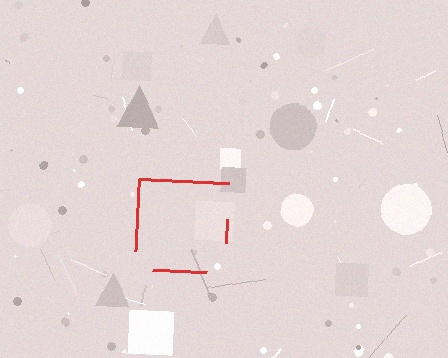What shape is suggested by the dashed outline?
The dashed outline suggests a square.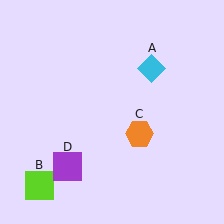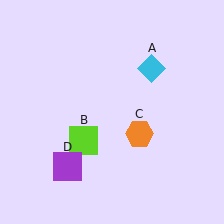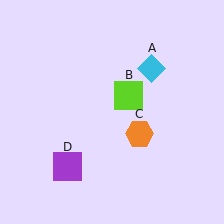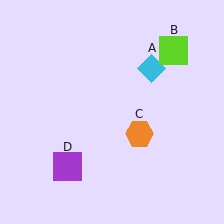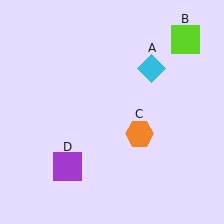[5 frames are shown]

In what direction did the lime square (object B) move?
The lime square (object B) moved up and to the right.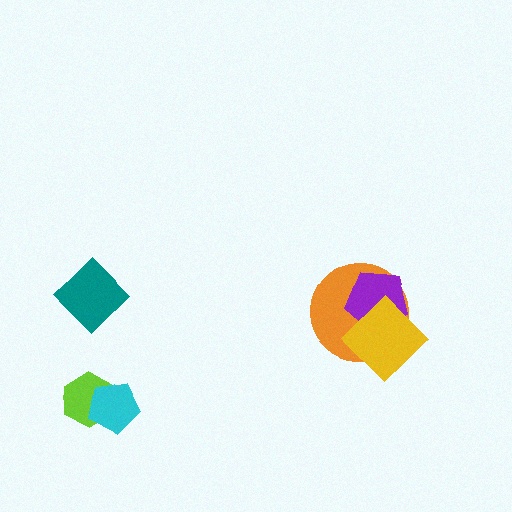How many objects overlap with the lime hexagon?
1 object overlaps with the lime hexagon.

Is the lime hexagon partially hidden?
Yes, it is partially covered by another shape.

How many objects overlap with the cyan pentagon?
1 object overlaps with the cyan pentagon.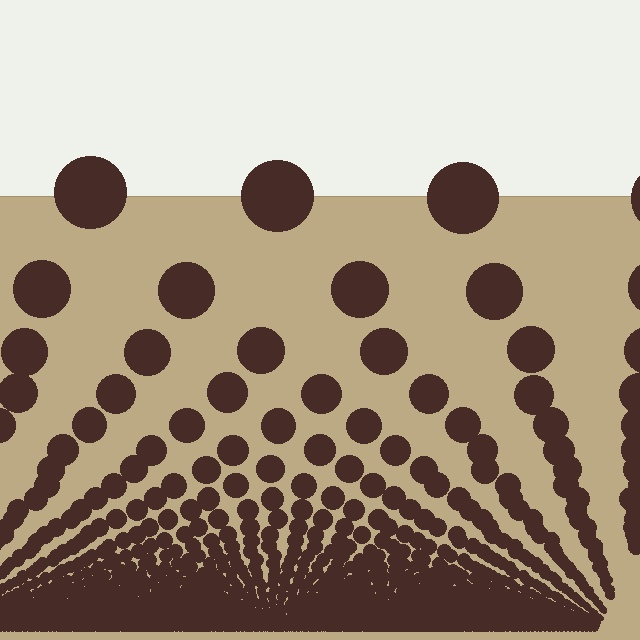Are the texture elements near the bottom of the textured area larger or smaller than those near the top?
Smaller. The gradient is inverted — elements near the bottom are smaller and denser.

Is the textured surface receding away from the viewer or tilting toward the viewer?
The surface appears to tilt toward the viewer. Texture elements get larger and sparser toward the top.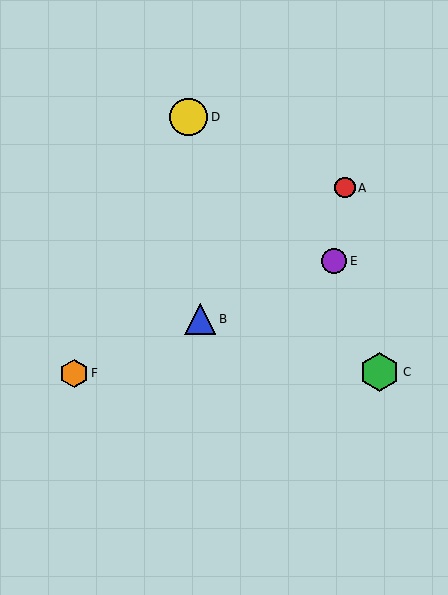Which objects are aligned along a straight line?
Objects B, E, F are aligned along a straight line.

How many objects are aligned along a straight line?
3 objects (B, E, F) are aligned along a straight line.